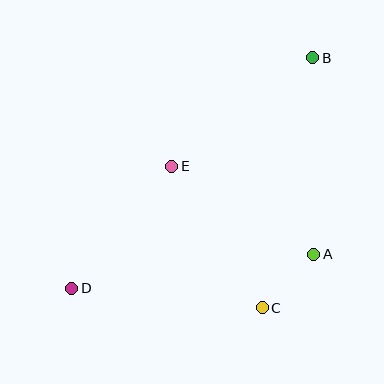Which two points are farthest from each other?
Points B and D are farthest from each other.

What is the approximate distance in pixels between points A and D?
The distance between A and D is approximately 245 pixels.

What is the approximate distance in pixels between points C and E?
The distance between C and E is approximately 168 pixels.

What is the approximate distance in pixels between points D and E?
The distance between D and E is approximately 158 pixels.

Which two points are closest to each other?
Points A and C are closest to each other.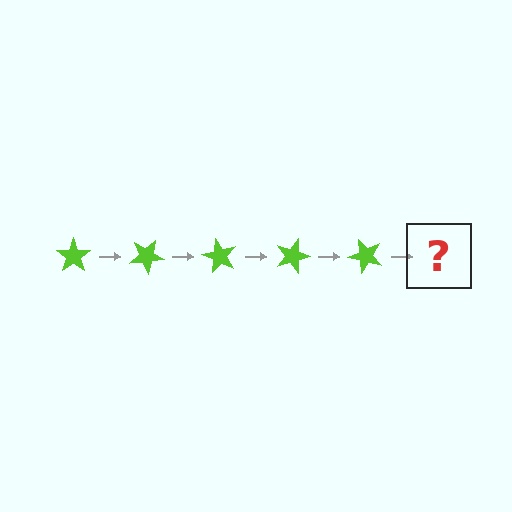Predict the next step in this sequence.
The next step is a lime star rotated 150 degrees.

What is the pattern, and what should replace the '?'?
The pattern is that the star rotates 30 degrees each step. The '?' should be a lime star rotated 150 degrees.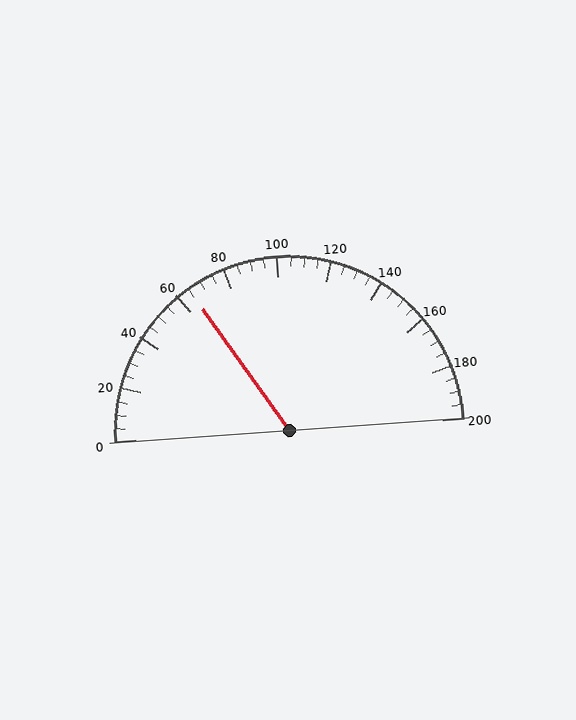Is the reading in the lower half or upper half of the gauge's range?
The reading is in the lower half of the range (0 to 200).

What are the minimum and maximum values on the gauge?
The gauge ranges from 0 to 200.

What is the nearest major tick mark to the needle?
The nearest major tick mark is 60.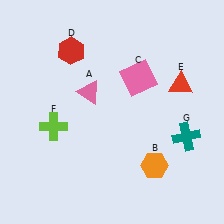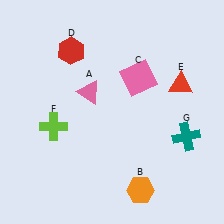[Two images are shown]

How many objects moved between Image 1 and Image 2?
1 object moved between the two images.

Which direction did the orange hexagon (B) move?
The orange hexagon (B) moved down.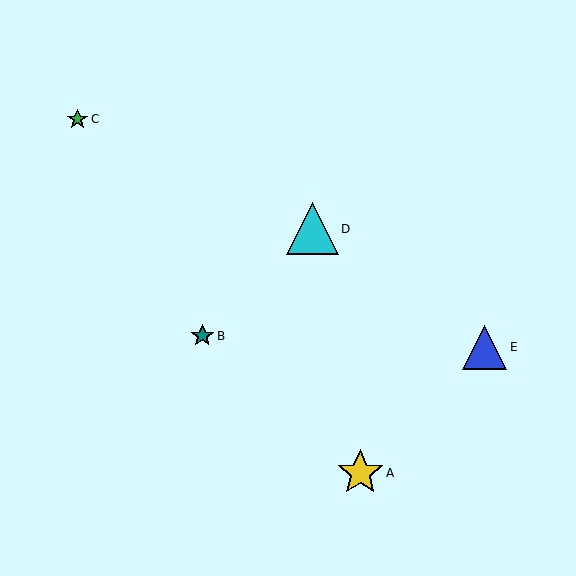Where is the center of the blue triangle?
The center of the blue triangle is at (485, 347).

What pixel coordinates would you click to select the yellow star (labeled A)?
Click at (360, 473) to select the yellow star A.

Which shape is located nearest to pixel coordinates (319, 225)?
The cyan triangle (labeled D) at (312, 229) is nearest to that location.